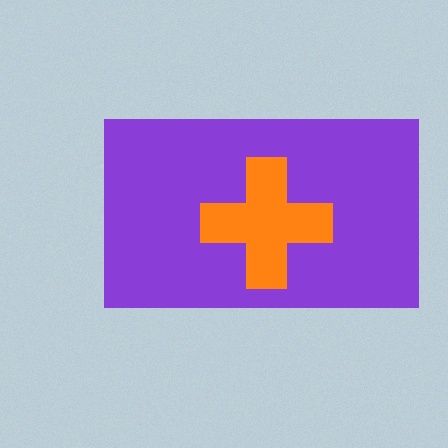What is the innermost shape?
The orange cross.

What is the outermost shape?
The purple rectangle.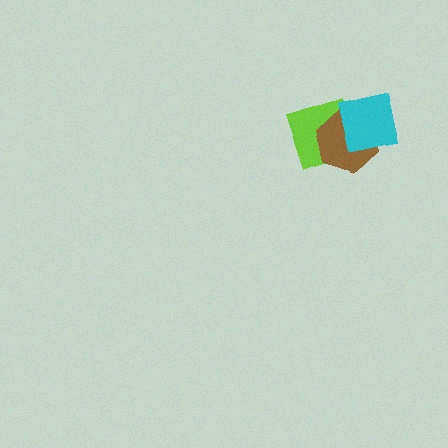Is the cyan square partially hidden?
No, no other shape covers it.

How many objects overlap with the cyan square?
2 objects overlap with the cyan square.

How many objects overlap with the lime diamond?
2 objects overlap with the lime diamond.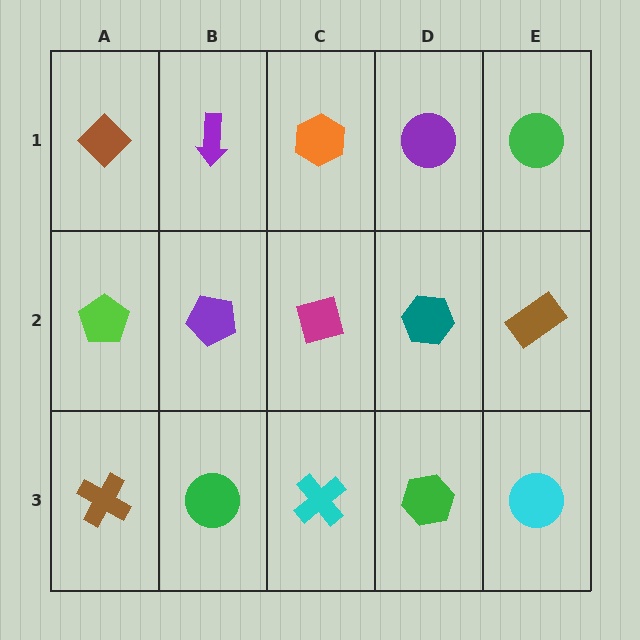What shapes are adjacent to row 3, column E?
A brown rectangle (row 2, column E), a green hexagon (row 3, column D).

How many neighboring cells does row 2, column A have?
3.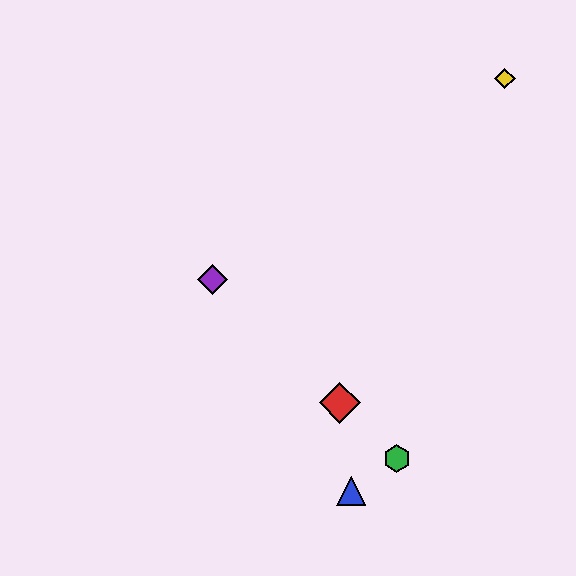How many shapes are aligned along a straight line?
3 shapes (the red diamond, the green hexagon, the purple diamond) are aligned along a straight line.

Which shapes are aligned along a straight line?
The red diamond, the green hexagon, the purple diamond are aligned along a straight line.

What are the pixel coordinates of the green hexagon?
The green hexagon is at (397, 458).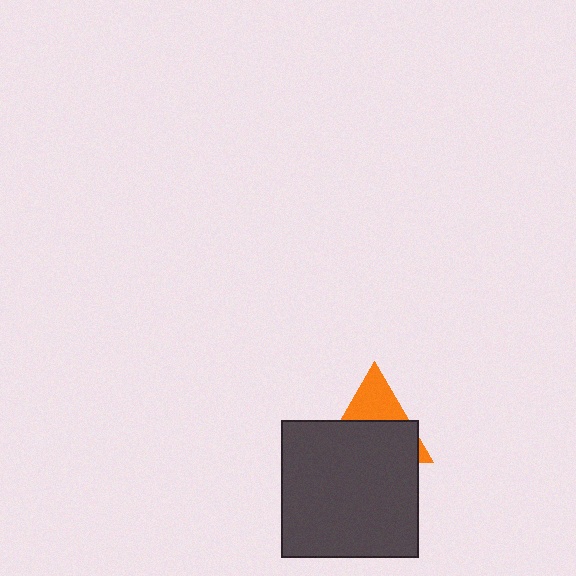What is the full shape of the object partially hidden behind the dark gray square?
The partially hidden object is an orange triangle.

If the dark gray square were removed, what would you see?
You would see the complete orange triangle.